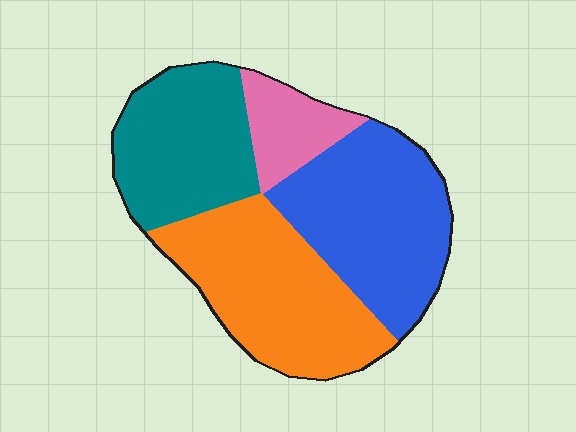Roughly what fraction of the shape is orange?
Orange covers roughly 30% of the shape.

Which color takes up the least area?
Pink, at roughly 10%.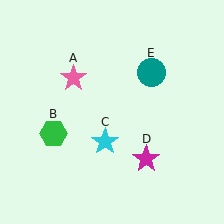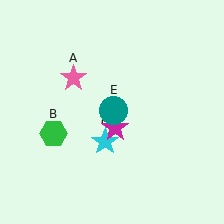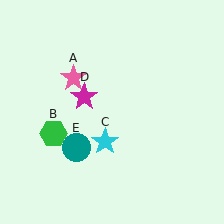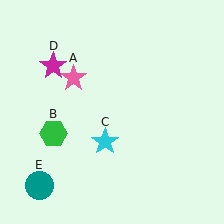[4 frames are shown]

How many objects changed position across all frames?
2 objects changed position: magenta star (object D), teal circle (object E).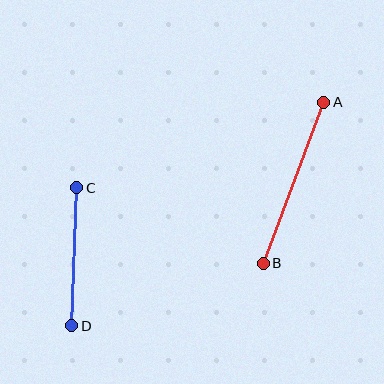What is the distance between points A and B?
The distance is approximately 172 pixels.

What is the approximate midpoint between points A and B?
The midpoint is at approximately (293, 183) pixels.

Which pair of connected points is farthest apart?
Points A and B are farthest apart.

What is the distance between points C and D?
The distance is approximately 138 pixels.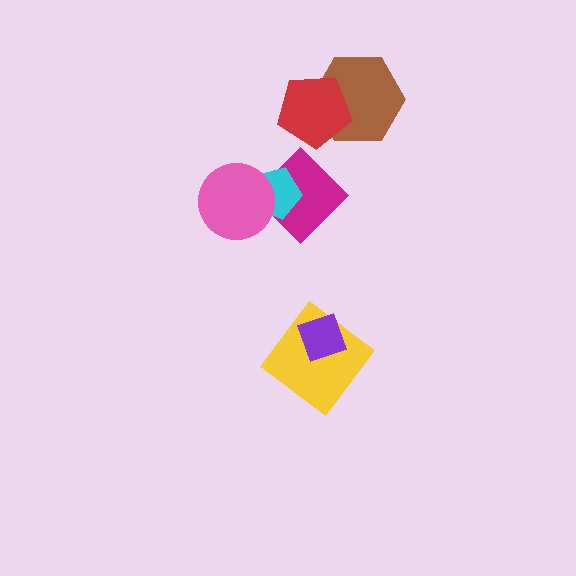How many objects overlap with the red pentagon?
1 object overlaps with the red pentagon.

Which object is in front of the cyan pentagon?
The pink circle is in front of the cyan pentagon.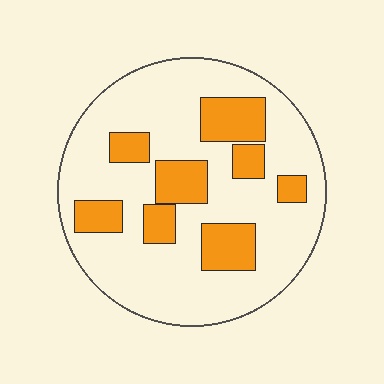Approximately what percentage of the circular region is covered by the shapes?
Approximately 25%.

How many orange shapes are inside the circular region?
8.